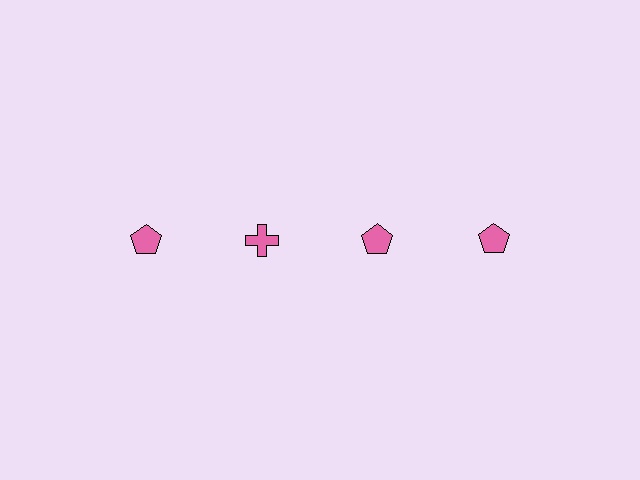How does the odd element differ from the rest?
It has a different shape: cross instead of pentagon.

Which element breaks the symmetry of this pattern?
The pink cross in the top row, second from left column breaks the symmetry. All other shapes are pink pentagons.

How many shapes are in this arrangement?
There are 4 shapes arranged in a grid pattern.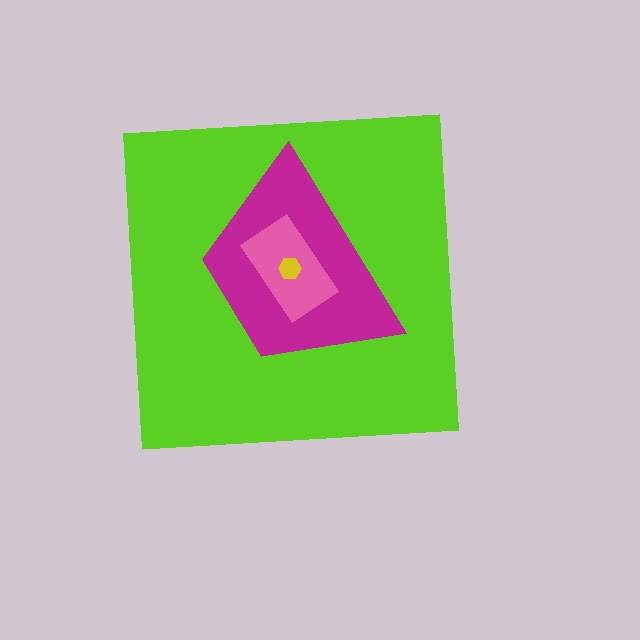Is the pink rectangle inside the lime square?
Yes.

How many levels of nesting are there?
4.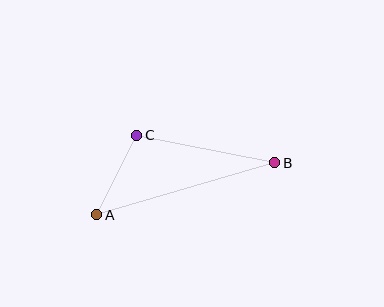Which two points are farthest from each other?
Points A and B are farthest from each other.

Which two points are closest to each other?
Points A and C are closest to each other.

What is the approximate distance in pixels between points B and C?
The distance between B and C is approximately 141 pixels.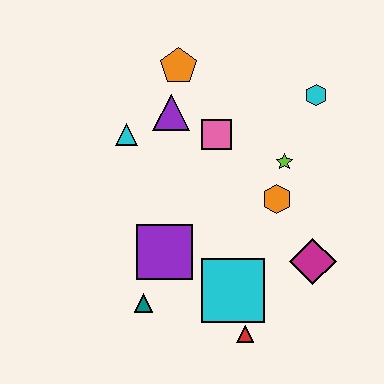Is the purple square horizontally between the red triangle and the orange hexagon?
No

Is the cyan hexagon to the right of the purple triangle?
Yes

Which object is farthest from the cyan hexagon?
The teal triangle is farthest from the cyan hexagon.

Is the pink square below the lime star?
No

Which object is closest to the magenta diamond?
The orange hexagon is closest to the magenta diamond.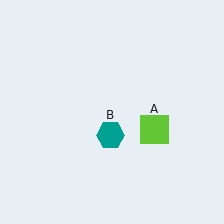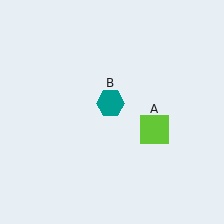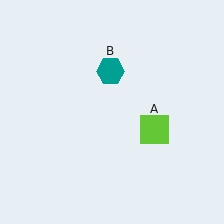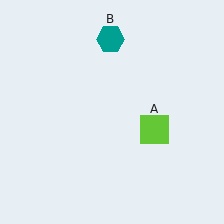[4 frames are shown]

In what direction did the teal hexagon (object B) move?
The teal hexagon (object B) moved up.